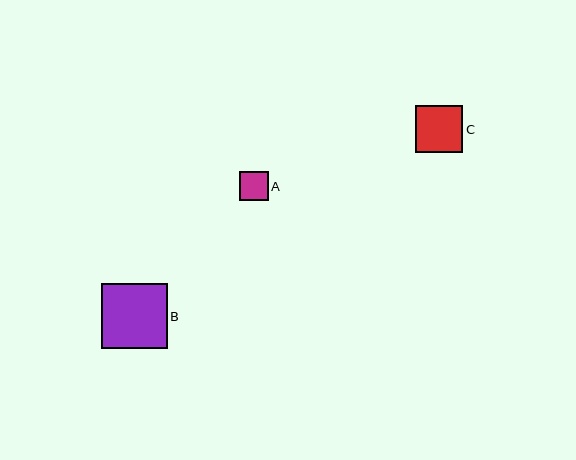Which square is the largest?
Square B is the largest with a size of approximately 65 pixels.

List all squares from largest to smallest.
From largest to smallest: B, C, A.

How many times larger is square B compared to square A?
Square B is approximately 2.3 times the size of square A.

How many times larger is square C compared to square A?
Square C is approximately 1.6 times the size of square A.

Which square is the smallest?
Square A is the smallest with a size of approximately 29 pixels.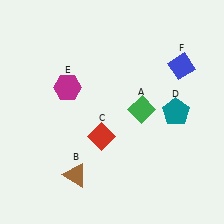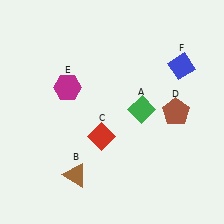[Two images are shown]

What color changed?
The pentagon (D) changed from teal in Image 1 to brown in Image 2.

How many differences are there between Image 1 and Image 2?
There is 1 difference between the two images.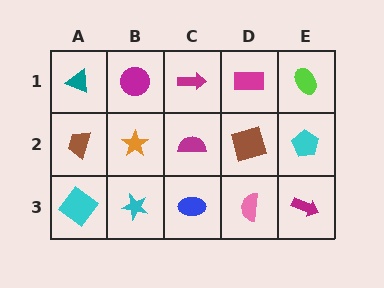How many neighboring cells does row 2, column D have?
4.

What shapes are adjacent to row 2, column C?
A magenta arrow (row 1, column C), a blue ellipse (row 3, column C), an orange star (row 2, column B), a brown square (row 2, column D).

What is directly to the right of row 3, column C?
A pink semicircle.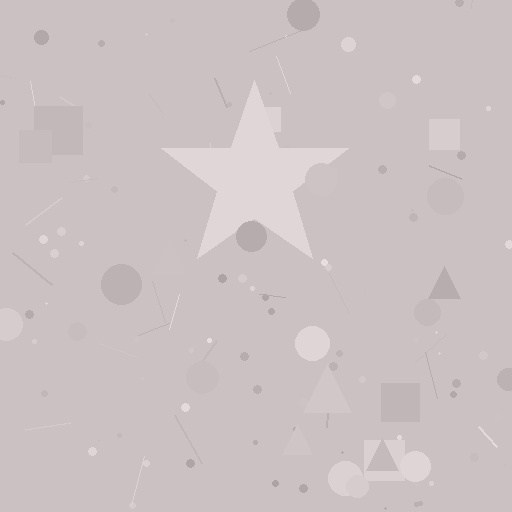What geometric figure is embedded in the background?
A star is embedded in the background.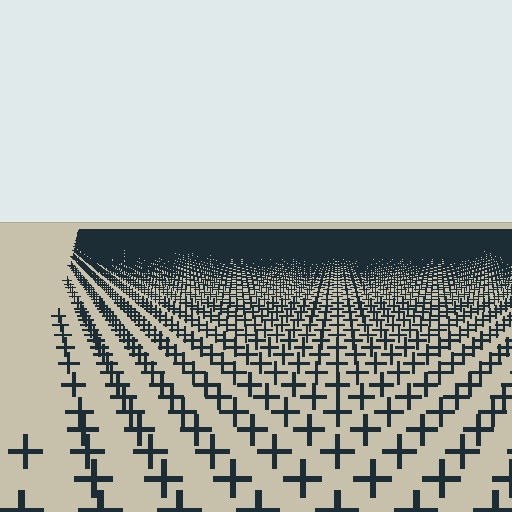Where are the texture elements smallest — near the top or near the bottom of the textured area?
Near the top.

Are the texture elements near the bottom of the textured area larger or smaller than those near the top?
Larger. Near the bottom, elements are closer to the viewer and appear at a bigger on-screen size.